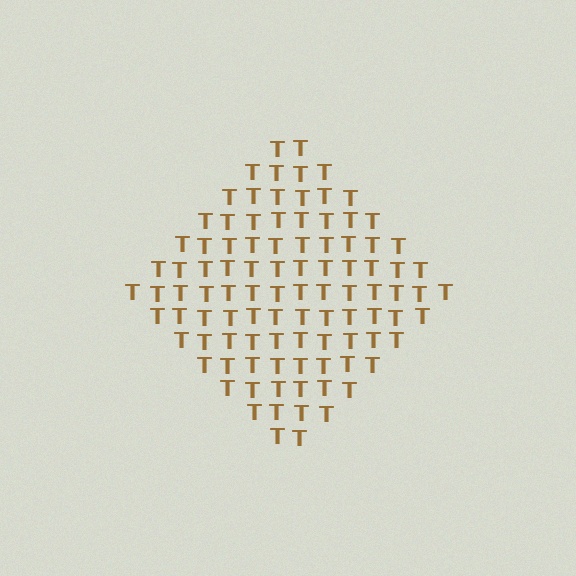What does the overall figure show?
The overall figure shows a diamond.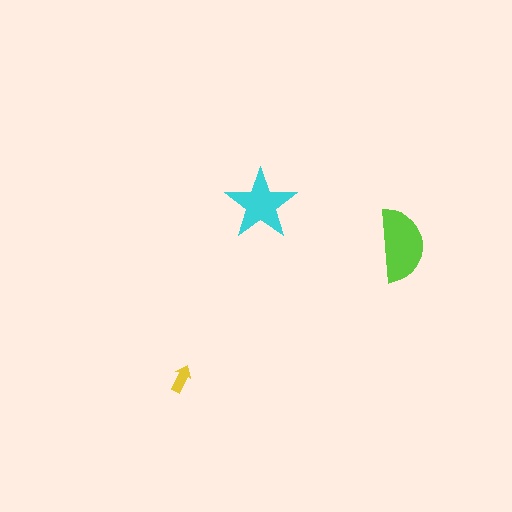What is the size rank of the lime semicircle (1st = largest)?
1st.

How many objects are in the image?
There are 3 objects in the image.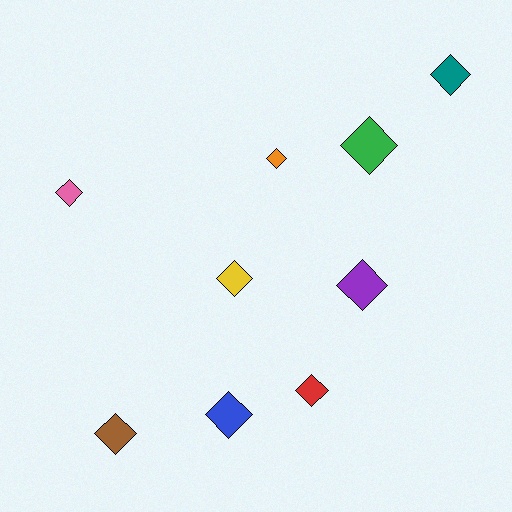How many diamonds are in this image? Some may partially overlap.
There are 9 diamonds.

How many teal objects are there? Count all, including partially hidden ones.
There is 1 teal object.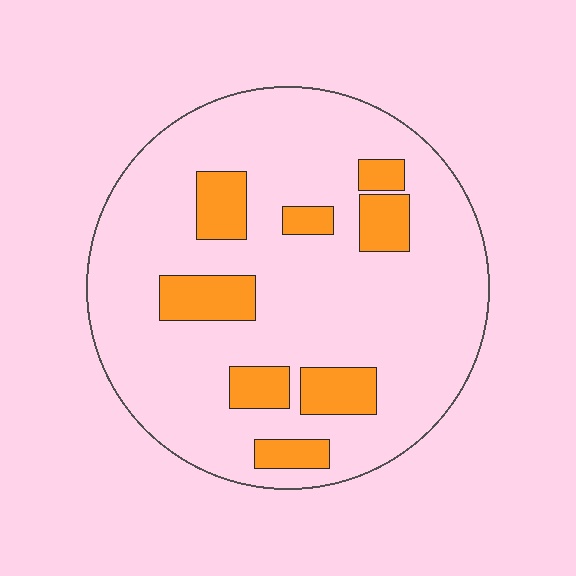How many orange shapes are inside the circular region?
8.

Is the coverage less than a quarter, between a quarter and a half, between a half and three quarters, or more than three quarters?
Less than a quarter.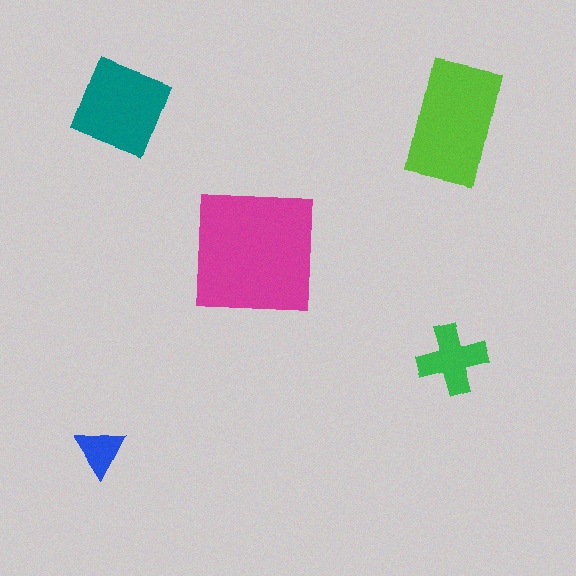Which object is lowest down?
The blue triangle is bottommost.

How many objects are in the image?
There are 5 objects in the image.